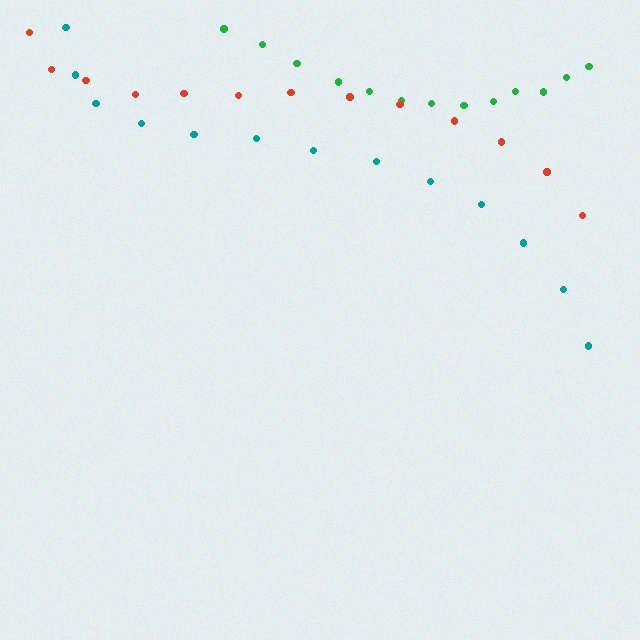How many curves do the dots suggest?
There are 3 distinct paths.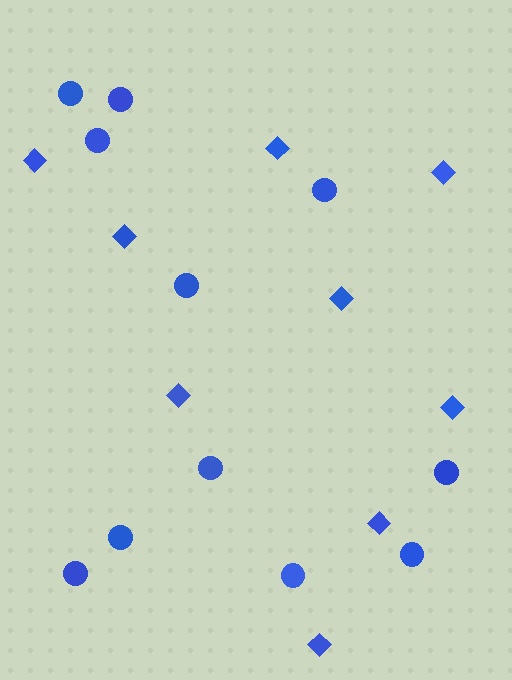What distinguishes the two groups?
There are 2 groups: one group of circles (11) and one group of diamonds (9).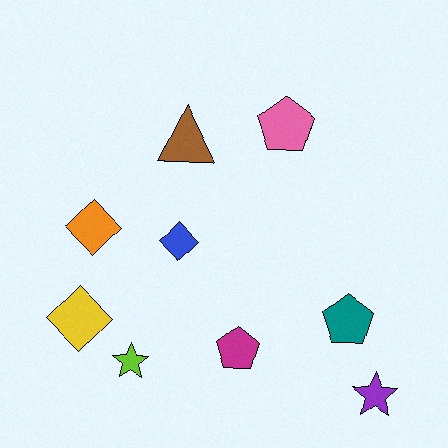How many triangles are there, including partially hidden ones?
There is 1 triangle.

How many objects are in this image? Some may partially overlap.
There are 9 objects.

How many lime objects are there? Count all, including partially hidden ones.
There is 1 lime object.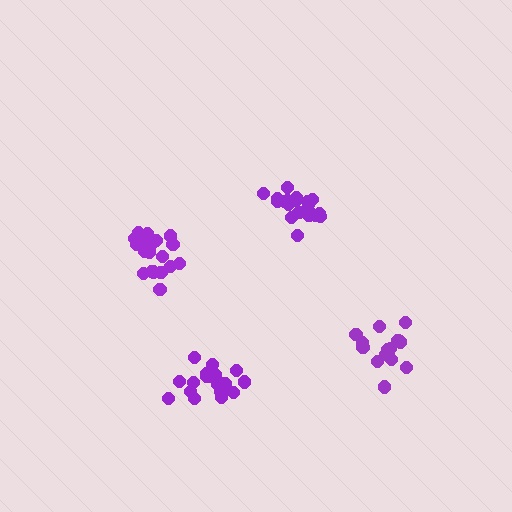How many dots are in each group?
Group 1: 20 dots, Group 2: 20 dots, Group 3: 20 dots, Group 4: 16 dots (76 total).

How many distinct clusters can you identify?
There are 4 distinct clusters.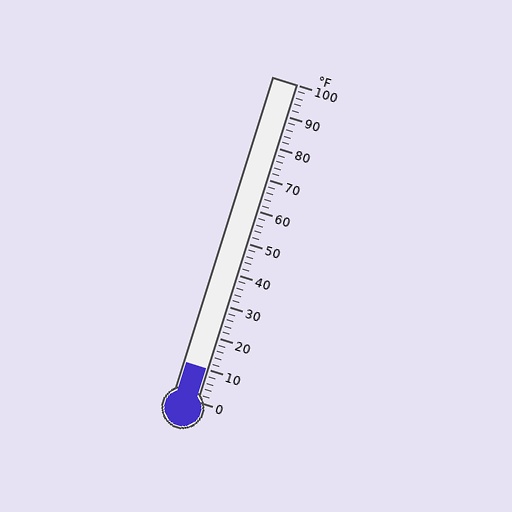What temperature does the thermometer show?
The thermometer shows approximately 10°F.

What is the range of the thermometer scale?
The thermometer scale ranges from 0°F to 100°F.